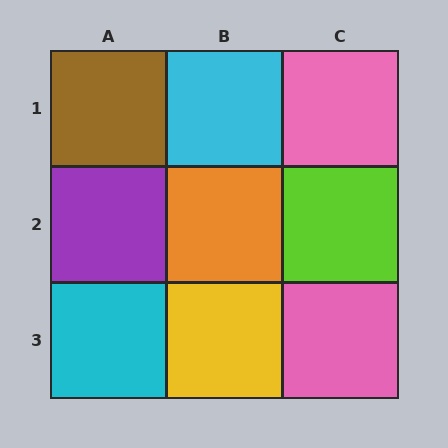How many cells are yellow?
1 cell is yellow.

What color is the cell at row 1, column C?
Pink.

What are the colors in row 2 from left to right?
Purple, orange, lime.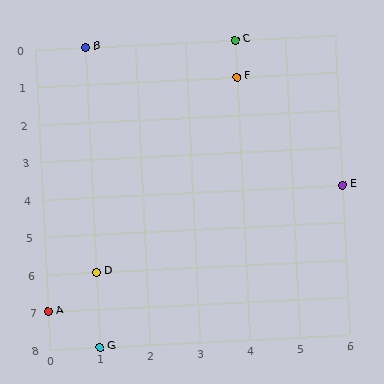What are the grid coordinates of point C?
Point C is at grid coordinates (4, 0).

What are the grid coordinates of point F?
Point F is at grid coordinates (4, 1).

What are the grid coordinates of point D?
Point D is at grid coordinates (1, 6).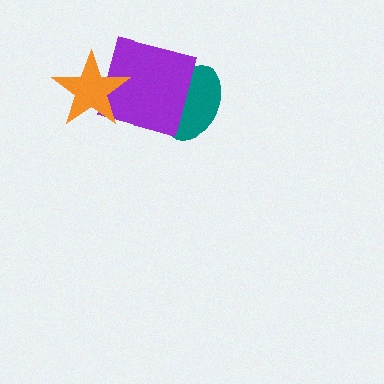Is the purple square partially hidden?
Yes, it is partially covered by another shape.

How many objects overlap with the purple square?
2 objects overlap with the purple square.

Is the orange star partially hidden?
No, no other shape covers it.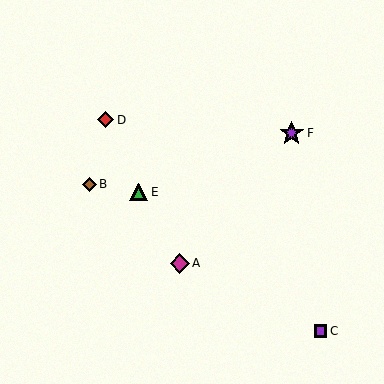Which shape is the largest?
The purple star (labeled F) is the largest.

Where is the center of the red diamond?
The center of the red diamond is at (106, 120).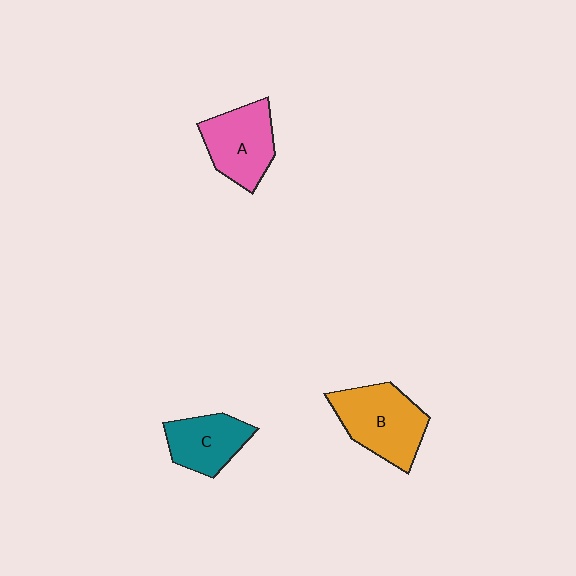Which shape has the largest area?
Shape B (orange).